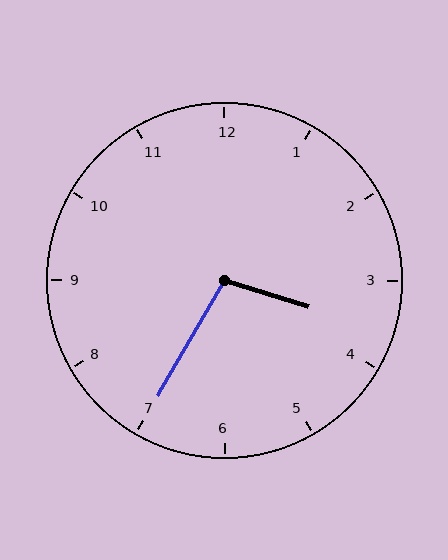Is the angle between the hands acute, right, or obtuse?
It is obtuse.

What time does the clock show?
3:35.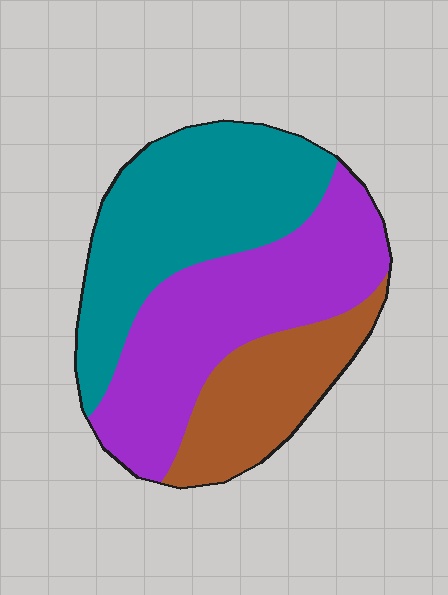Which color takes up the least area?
Brown, at roughly 20%.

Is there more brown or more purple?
Purple.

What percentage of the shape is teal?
Teal covers roughly 40% of the shape.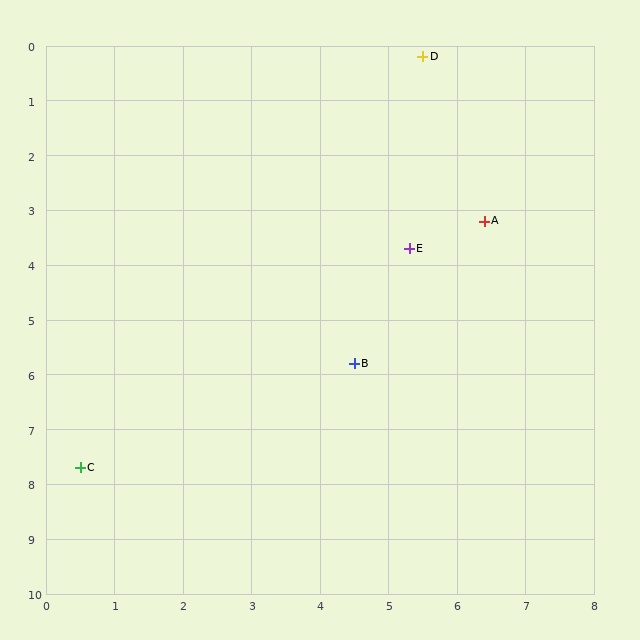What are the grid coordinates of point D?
Point D is at approximately (5.5, 0.2).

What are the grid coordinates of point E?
Point E is at approximately (5.3, 3.7).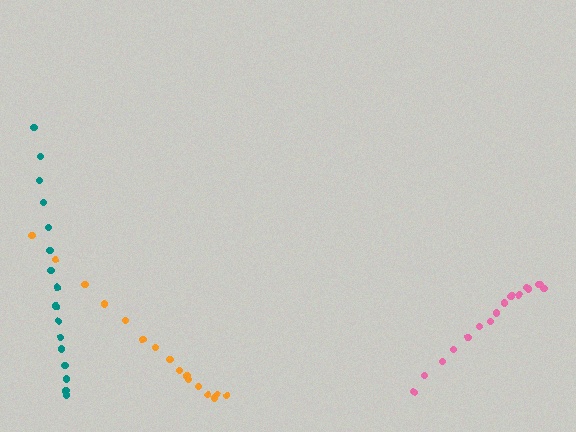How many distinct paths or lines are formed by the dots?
There are 3 distinct paths.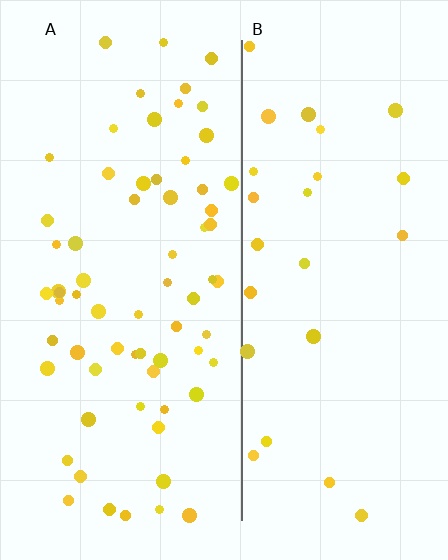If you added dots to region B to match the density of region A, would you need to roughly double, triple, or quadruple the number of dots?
Approximately triple.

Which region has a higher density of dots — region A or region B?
A (the left).